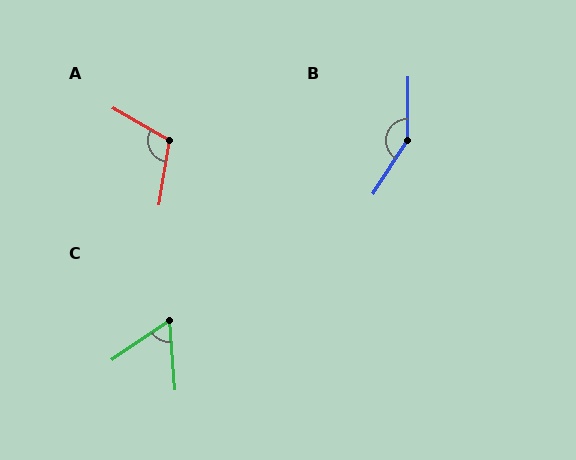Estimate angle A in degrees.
Approximately 110 degrees.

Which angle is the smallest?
C, at approximately 60 degrees.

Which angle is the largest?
B, at approximately 148 degrees.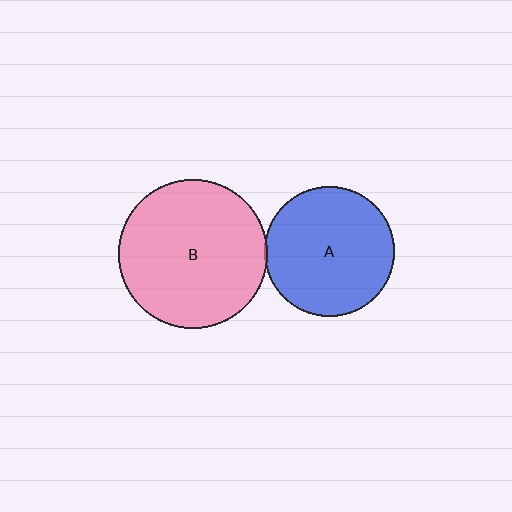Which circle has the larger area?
Circle B (pink).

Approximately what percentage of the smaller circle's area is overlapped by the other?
Approximately 5%.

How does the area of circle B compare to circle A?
Approximately 1.3 times.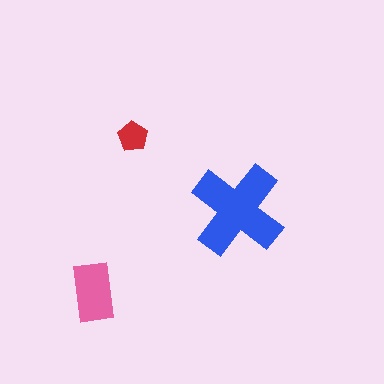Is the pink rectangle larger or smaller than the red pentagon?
Larger.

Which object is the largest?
The blue cross.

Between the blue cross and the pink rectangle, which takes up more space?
The blue cross.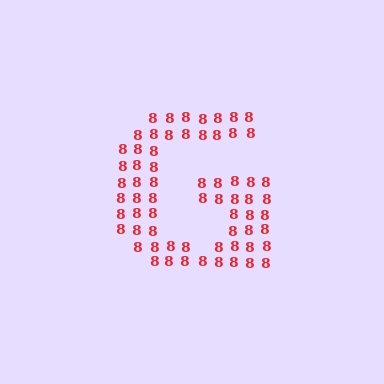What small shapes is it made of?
It is made of small digit 8's.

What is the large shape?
The large shape is the letter G.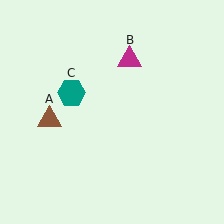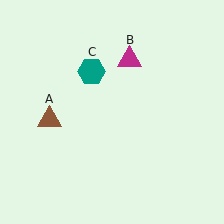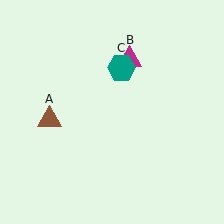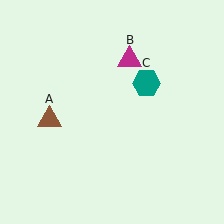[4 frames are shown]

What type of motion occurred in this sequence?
The teal hexagon (object C) rotated clockwise around the center of the scene.